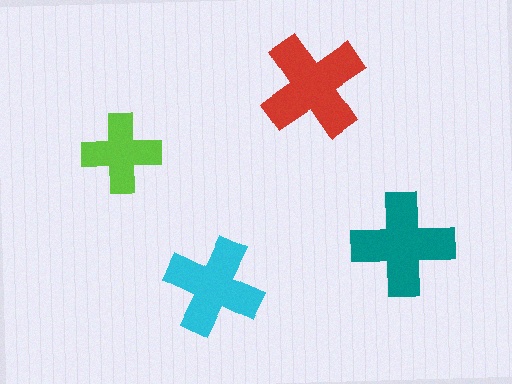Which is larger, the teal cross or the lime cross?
The teal one.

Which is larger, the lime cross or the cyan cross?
The cyan one.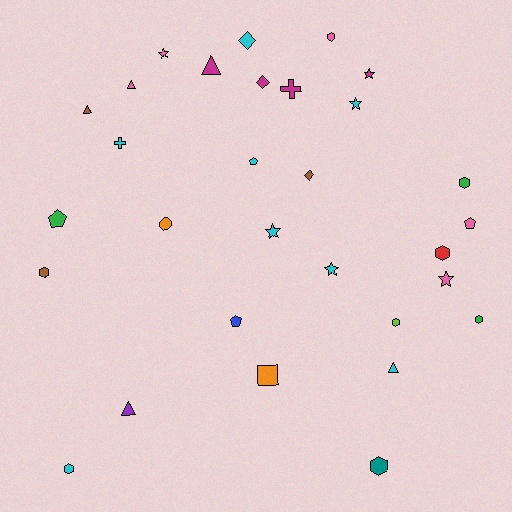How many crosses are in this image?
There are 2 crosses.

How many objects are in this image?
There are 30 objects.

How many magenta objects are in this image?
There are 4 magenta objects.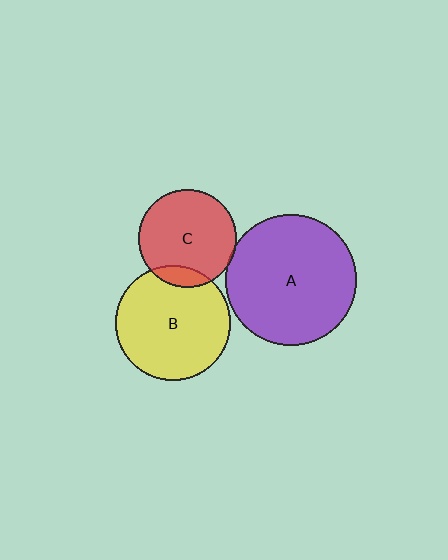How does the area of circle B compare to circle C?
Approximately 1.4 times.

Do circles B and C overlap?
Yes.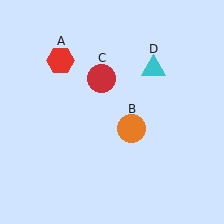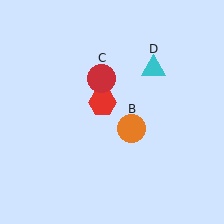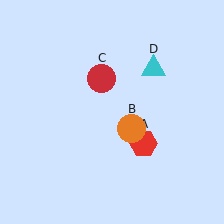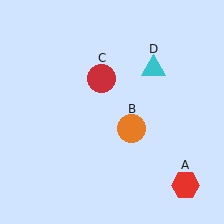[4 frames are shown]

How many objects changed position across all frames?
1 object changed position: red hexagon (object A).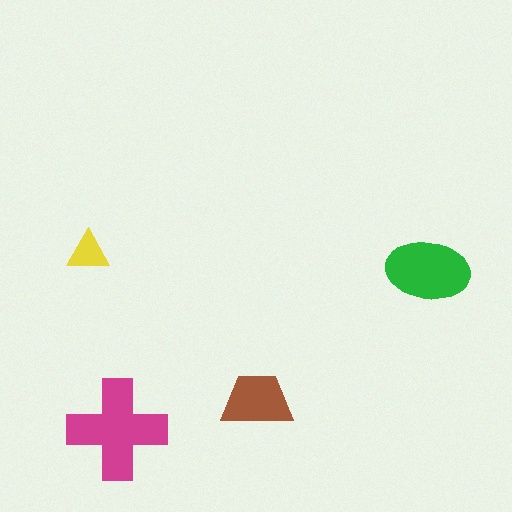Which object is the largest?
The magenta cross.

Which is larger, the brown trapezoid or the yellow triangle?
The brown trapezoid.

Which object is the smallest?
The yellow triangle.